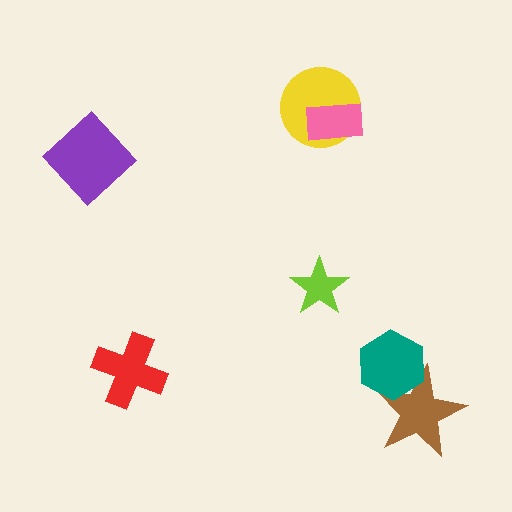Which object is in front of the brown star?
The teal hexagon is in front of the brown star.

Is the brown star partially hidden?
Yes, it is partially covered by another shape.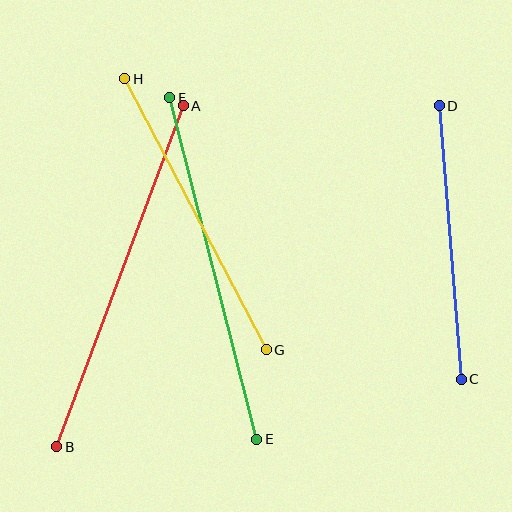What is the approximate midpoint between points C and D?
The midpoint is at approximately (450, 242) pixels.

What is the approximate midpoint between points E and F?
The midpoint is at approximately (213, 268) pixels.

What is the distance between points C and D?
The distance is approximately 275 pixels.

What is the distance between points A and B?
The distance is approximately 364 pixels.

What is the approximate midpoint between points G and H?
The midpoint is at approximately (196, 214) pixels.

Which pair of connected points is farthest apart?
Points A and B are farthest apart.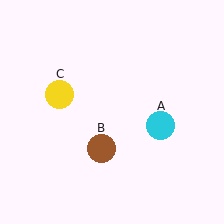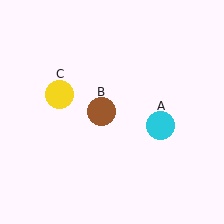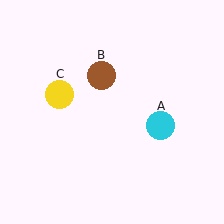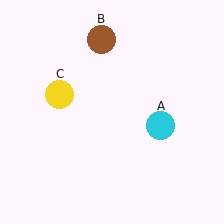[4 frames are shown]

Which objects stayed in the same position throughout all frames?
Cyan circle (object A) and yellow circle (object C) remained stationary.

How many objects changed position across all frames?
1 object changed position: brown circle (object B).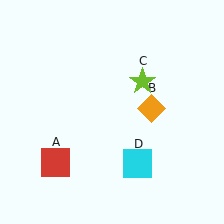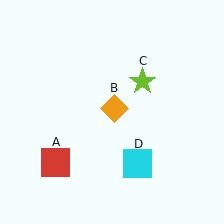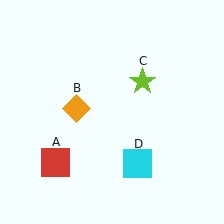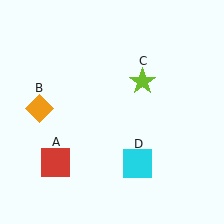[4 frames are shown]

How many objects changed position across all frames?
1 object changed position: orange diamond (object B).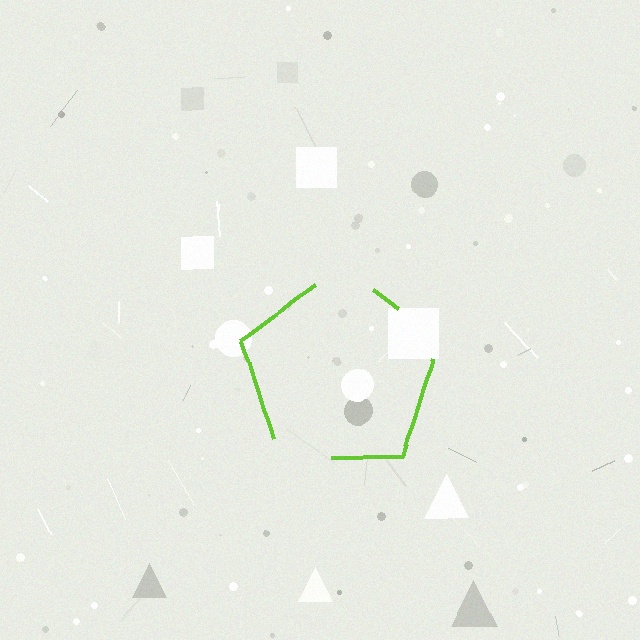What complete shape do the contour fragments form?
The contour fragments form a pentagon.